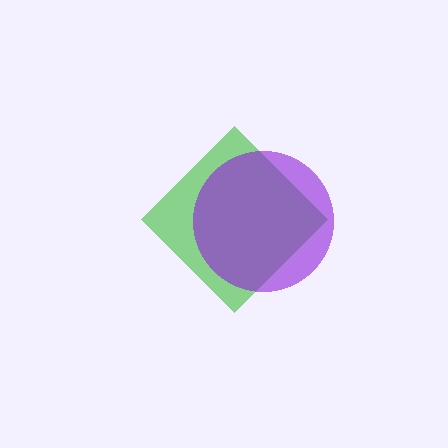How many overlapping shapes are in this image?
There are 2 overlapping shapes in the image.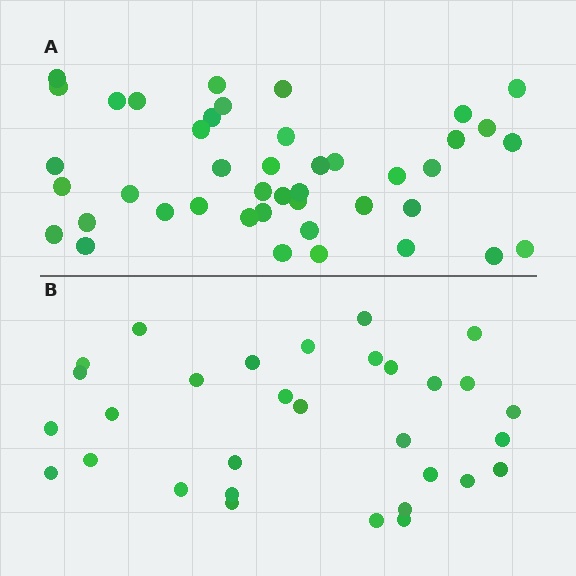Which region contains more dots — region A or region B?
Region A (the top region) has more dots.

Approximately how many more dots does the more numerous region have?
Region A has roughly 12 or so more dots than region B.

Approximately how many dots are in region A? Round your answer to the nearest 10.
About 40 dots. (The exact count is 43, which rounds to 40.)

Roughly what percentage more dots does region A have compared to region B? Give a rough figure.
About 40% more.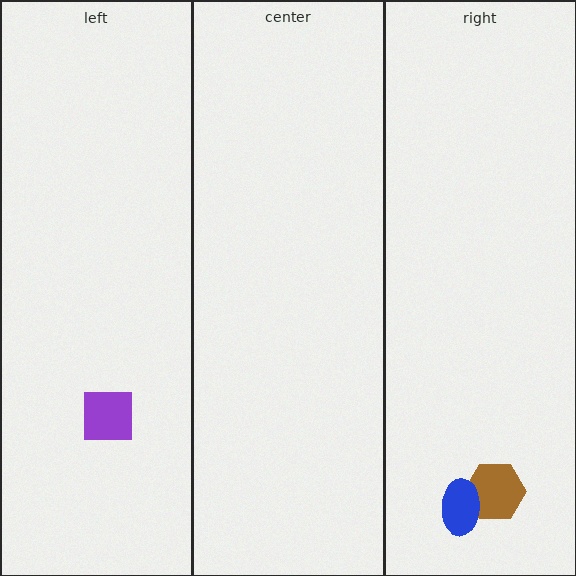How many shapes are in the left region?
1.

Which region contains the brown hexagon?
The right region.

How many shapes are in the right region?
2.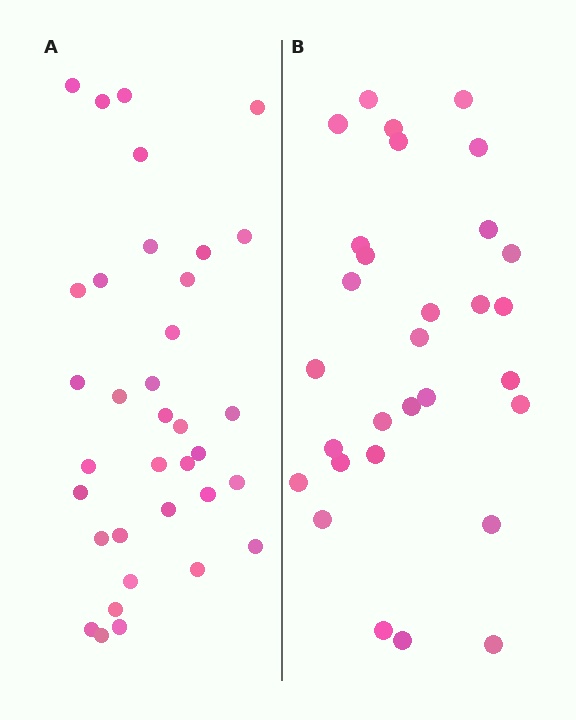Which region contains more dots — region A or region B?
Region A (the left region) has more dots.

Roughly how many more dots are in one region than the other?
Region A has about 5 more dots than region B.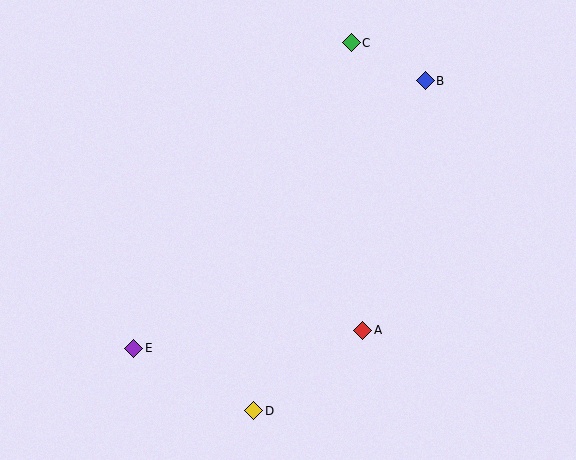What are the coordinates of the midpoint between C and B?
The midpoint between C and B is at (388, 62).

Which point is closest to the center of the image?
Point A at (363, 330) is closest to the center.